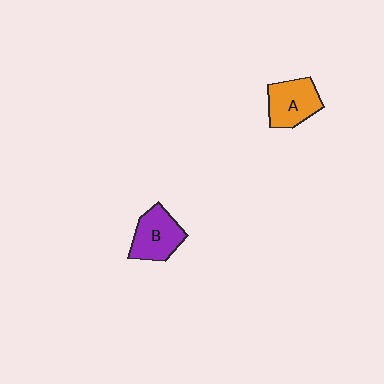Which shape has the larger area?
Shape B (purple).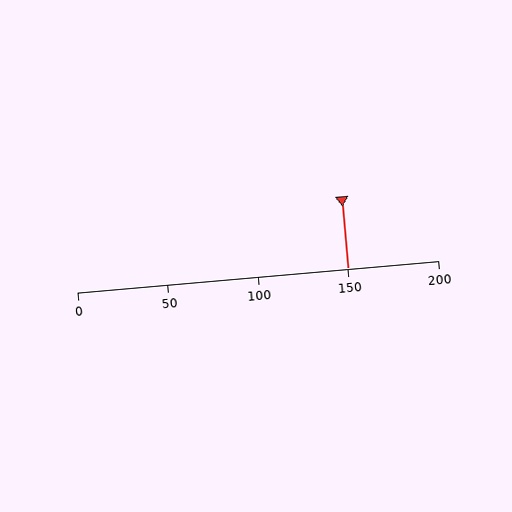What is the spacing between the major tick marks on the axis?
The major ticks are spaced 50 apart.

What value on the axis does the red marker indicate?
The marker indicates approximately 150.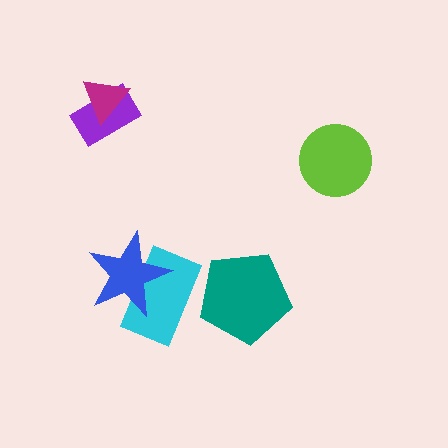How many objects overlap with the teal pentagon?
0 objects overlap with the teal pentagon.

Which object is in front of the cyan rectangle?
The blue star is in front of the cyan rectangle.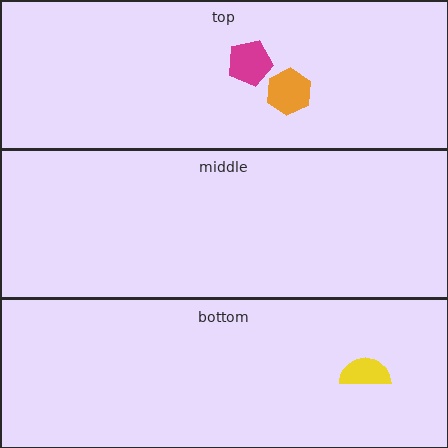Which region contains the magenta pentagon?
The top region.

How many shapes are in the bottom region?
1.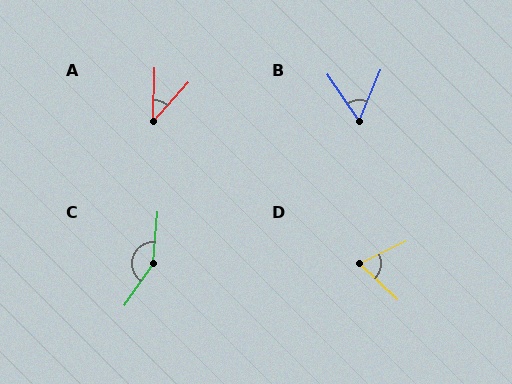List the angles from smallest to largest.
A (41°), B (57°), D (69°), C (150°).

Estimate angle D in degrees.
Approximately 69 degrees.